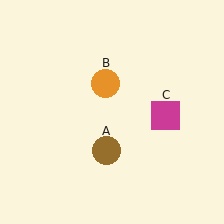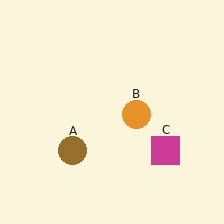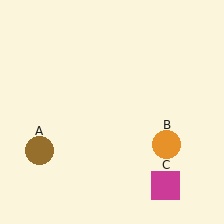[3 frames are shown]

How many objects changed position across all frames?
3 objects changed position: brown circle (object A), orange circle (object B), magenta square (object C).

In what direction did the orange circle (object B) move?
The orange circle (object B) moved down and to the right.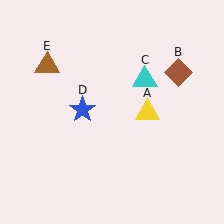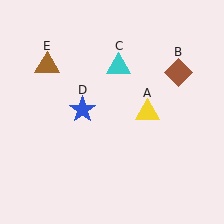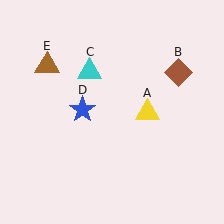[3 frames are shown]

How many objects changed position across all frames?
1 object changed position: cyan triangle (object C).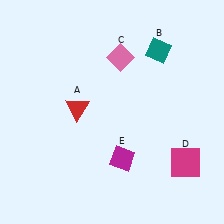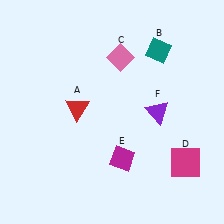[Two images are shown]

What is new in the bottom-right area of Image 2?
A purple triangle (F) was added in the bottom-right area of Image 2.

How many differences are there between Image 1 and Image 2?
There is 1 difference between the two images.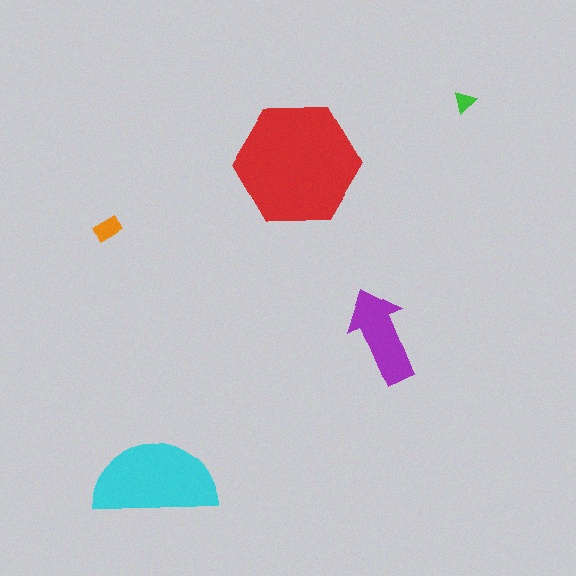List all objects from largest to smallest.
The red hexagon, the cyan semicircle, the purple arrow, the orange rectangle, the green triangle.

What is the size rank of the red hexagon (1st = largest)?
1st.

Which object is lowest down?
The cyan semicircle is bottommost.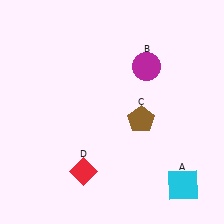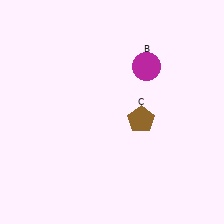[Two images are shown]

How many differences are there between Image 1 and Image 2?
There are 2 differences between the two images.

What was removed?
The cyan square (A), the red diamond (D) were removed in Image 2.